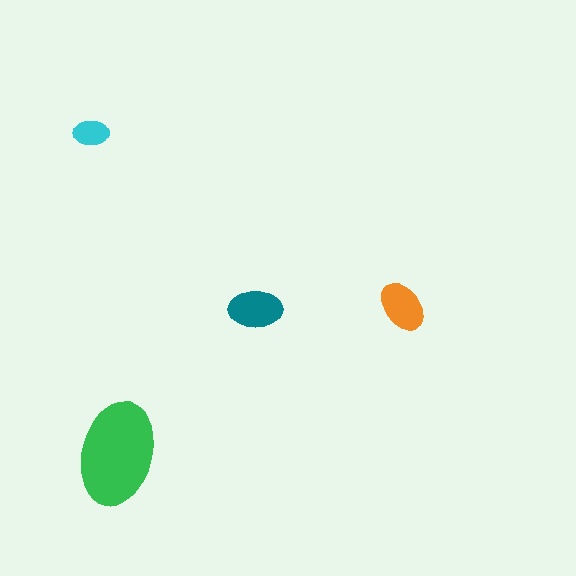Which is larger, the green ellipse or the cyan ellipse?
The green one.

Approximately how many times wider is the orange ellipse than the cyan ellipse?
About 1.5 times wider.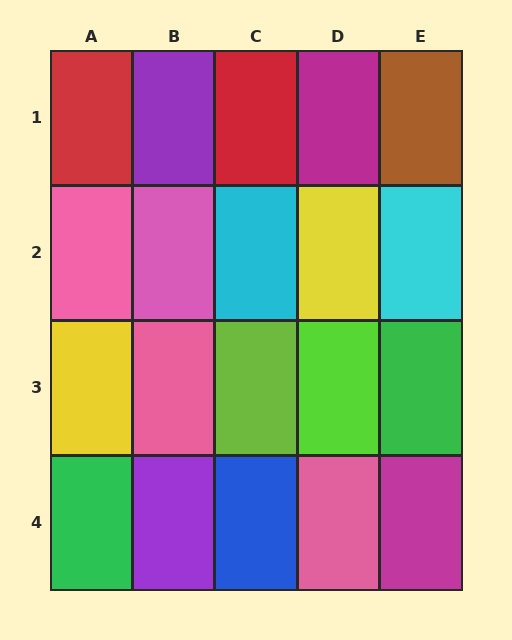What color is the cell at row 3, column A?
Yellow.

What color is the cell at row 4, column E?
Magenta.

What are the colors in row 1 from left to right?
Red, purple, red, magenta, brown.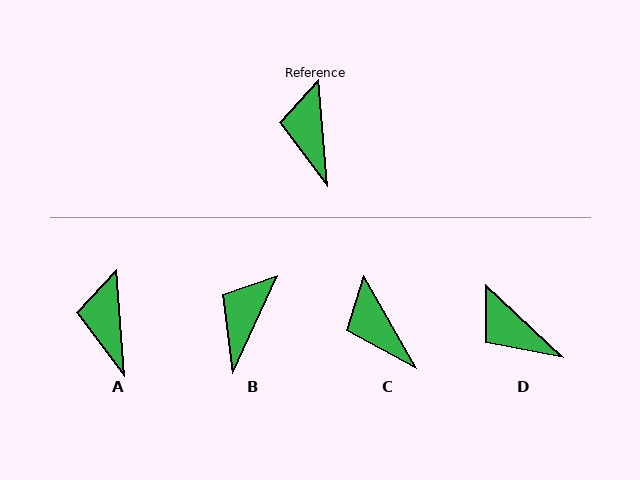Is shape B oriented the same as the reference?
No, it is off by about 29 degrees.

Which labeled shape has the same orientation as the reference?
A.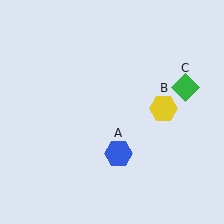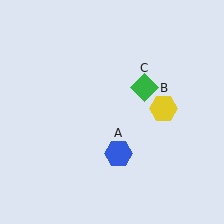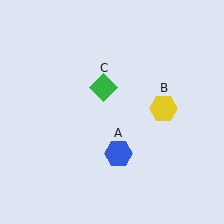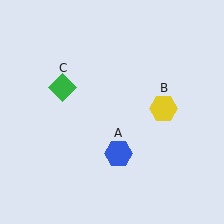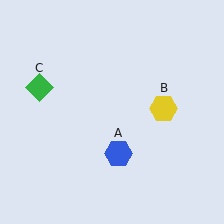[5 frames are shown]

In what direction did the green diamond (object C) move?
The green diamond (object C) moved left.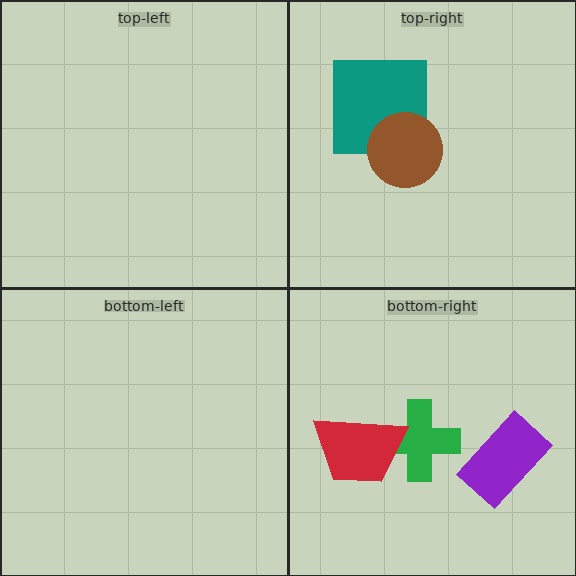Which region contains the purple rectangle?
The bottom-right region.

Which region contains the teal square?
The top-right region.